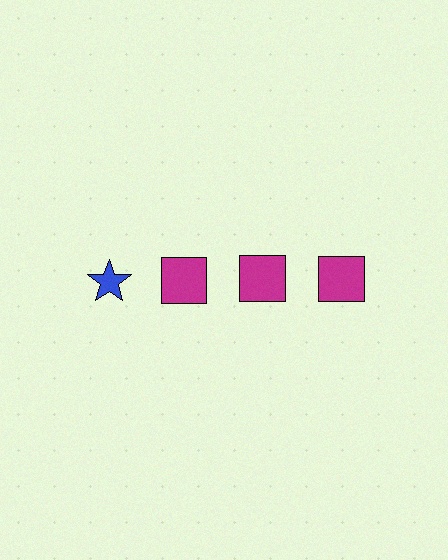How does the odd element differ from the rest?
It differs in both color (blue instead of magenta) and shape (star instead of square).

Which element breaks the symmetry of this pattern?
The blue star in the top row, leftmost column breaks the symmetry. All other shapes are magenta squares.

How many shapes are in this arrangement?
There are 4 shapes arranged in a grid pattern.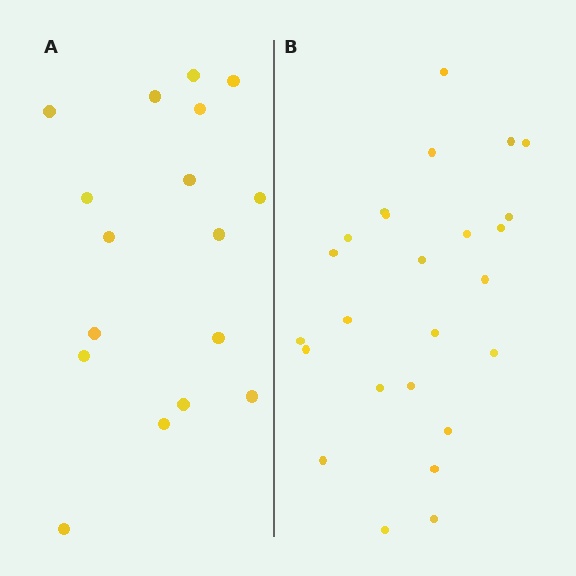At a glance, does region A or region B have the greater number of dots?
Region B (the right region) has more dots.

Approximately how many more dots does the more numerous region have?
Region B has roughly 8 or so more dots than region A.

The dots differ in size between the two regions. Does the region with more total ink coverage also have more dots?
No. Region A has more total ink coverage because its dots are larger, but region B actually contains more individual dots. Total area can be misleading — the number of items is what matters here.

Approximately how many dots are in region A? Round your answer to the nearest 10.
About 20 dots. (The exact count is 17, which rounds to 20.)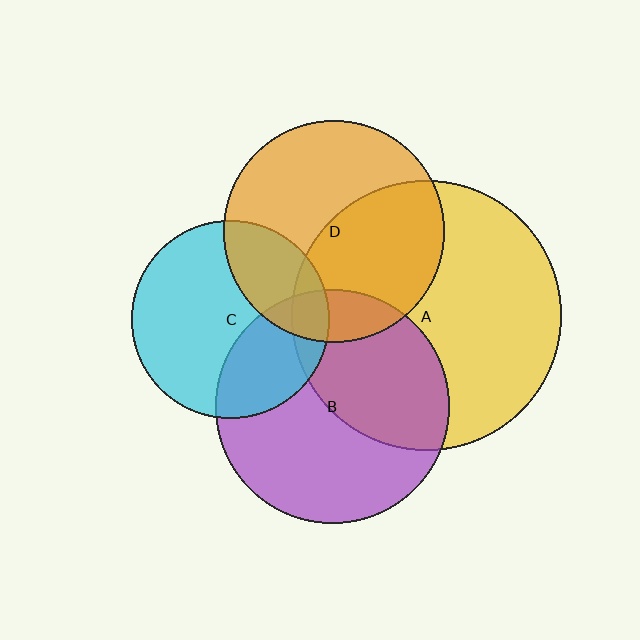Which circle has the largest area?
Circle A (yellow).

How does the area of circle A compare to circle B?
Approximately 1.3 times.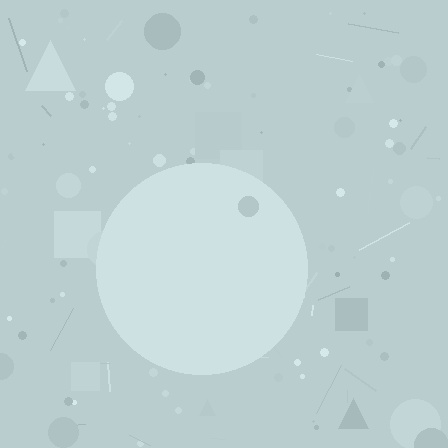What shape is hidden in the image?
A circle is hidden in the image.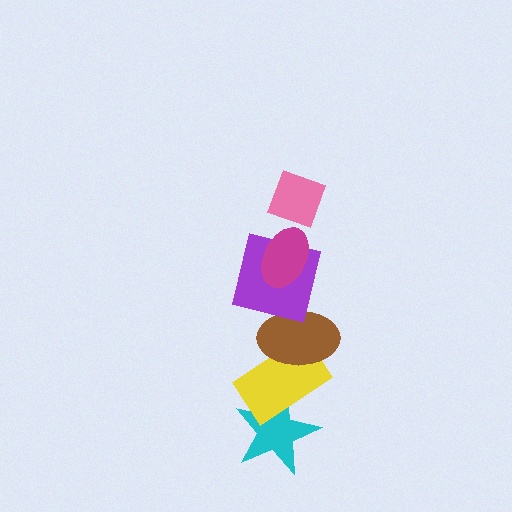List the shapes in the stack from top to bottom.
From top to bottom: the pink diamond, the magenta ellipse, the purple square, the brown ellipse, the yellow rectangle, the cyan star.